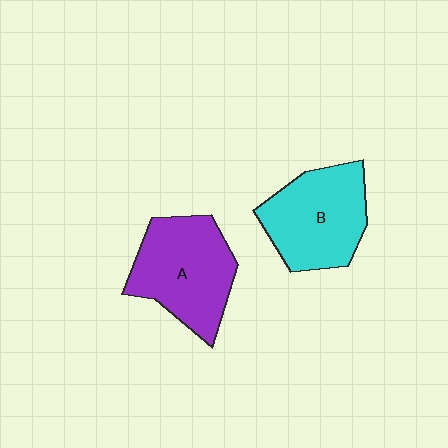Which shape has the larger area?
Shape A (purple).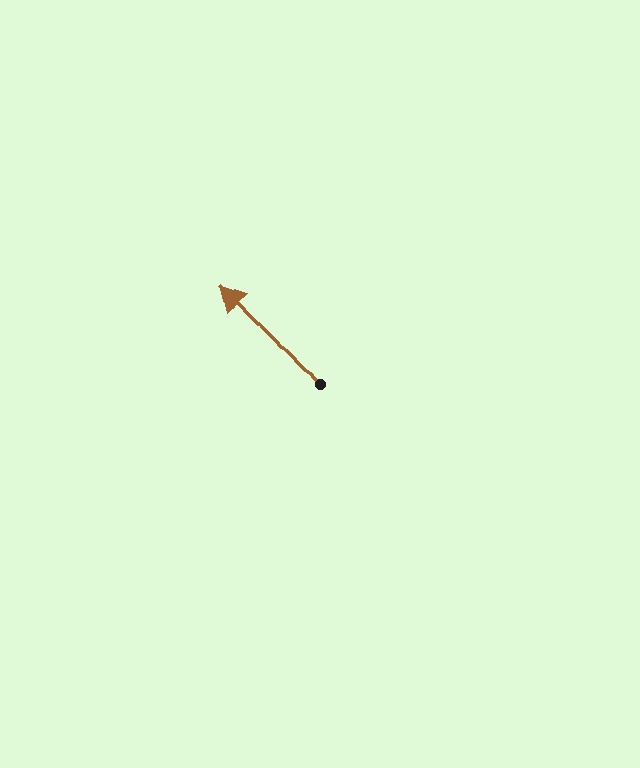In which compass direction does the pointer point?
Northwest.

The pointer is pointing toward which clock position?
Roughly 11 o'clock.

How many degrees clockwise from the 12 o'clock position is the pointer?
Approximately 317 degrees.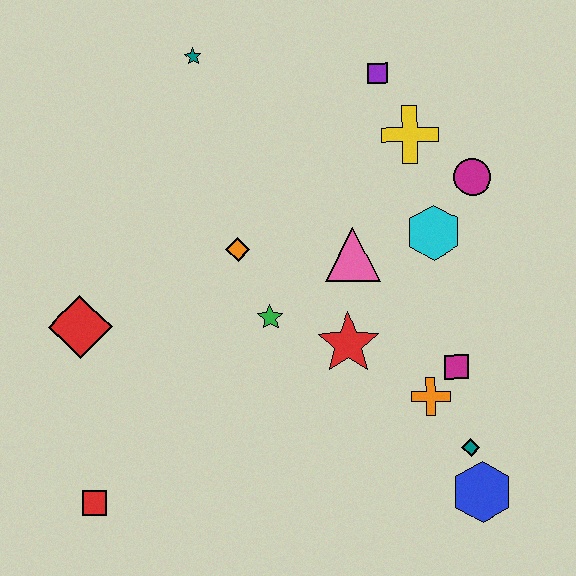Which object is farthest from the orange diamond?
The blue hexagon is farthest from the orange diamond.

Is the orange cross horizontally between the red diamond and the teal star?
No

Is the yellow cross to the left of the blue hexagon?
Yes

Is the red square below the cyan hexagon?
Yes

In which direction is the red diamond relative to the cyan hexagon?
The red diamond is to the left of the cyan hexagon.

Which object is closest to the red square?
The red diamond is closest to the red square.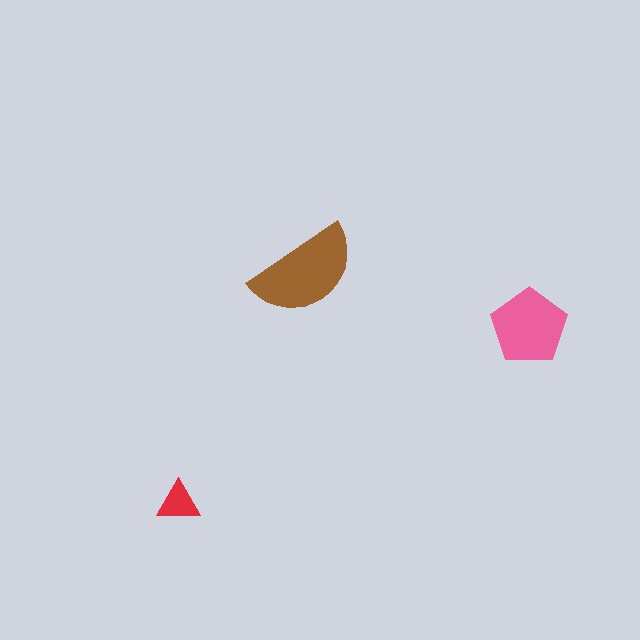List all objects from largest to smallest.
The brown semicircle, the pink pentagon, the red triangle.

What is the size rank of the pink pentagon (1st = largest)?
2nd.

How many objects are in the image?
There are 3 objects in the image.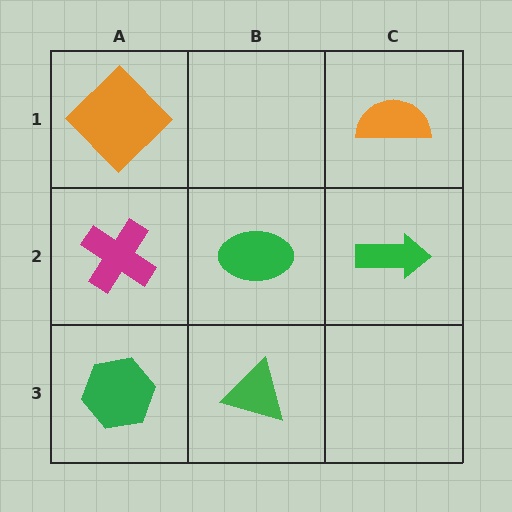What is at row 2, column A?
A magenta cross.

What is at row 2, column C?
A green arrow.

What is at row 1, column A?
An orange diamond.